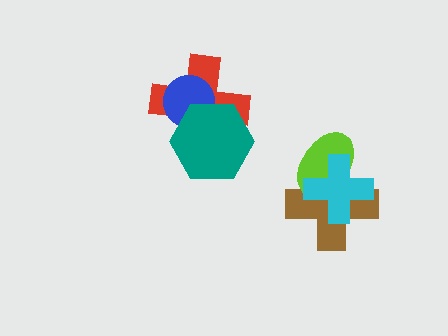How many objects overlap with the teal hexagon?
2 objects overlap with the teal hexagon.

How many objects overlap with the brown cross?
2 objects overlap with the brown cross.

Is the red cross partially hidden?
Yes, it is partially covered by another shape.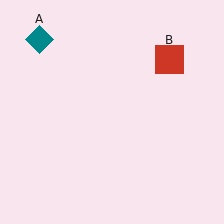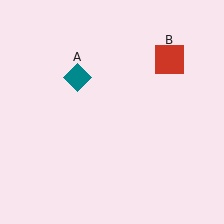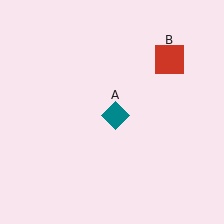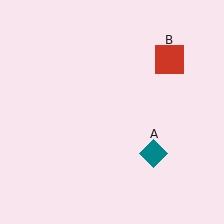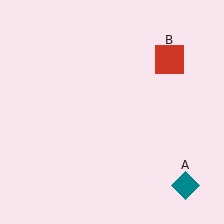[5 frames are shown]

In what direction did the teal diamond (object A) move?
The teal diamond (object A) moved down and to the right.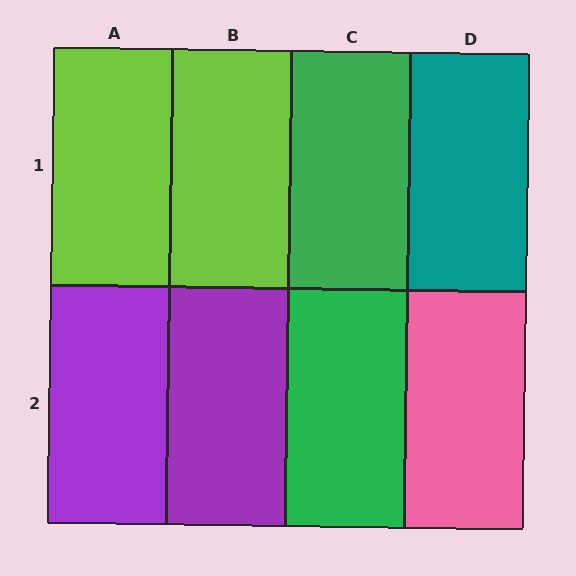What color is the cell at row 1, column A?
Lime.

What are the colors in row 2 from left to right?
Purple, purple, green, pink.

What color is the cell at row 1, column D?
Teal.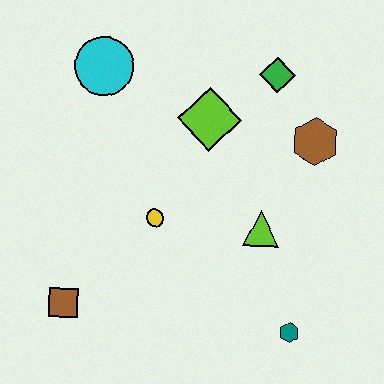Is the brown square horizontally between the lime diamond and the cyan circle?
No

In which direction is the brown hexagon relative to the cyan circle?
The brown hexagon is to the right of the cyan circle.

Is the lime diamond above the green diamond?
No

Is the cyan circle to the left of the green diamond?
Yes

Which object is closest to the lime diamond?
The green diamond is closest to the lime diamond.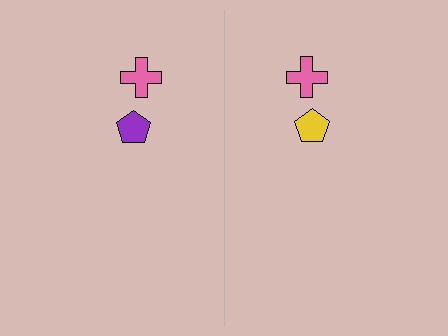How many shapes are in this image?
There are 4 shapes in this image.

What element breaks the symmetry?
The yellow pentagon on the right side breaks the symmetry — its mirror counterpart is purple.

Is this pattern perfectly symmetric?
No, the pattern is not perfectly symmetric. The yellow pentagon on the right side breaks the symmetry — its mirror counterpart is purple.